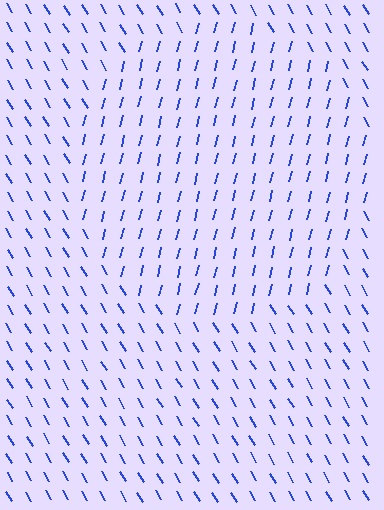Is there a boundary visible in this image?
Yes, there is a texture boundary formed by a change in line orientation.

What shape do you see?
I see a circle.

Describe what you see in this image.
The image is filled with small blue line segments. A circle region in the image has lines oriented differently from the surrounding lines, creating a visible texture boundary.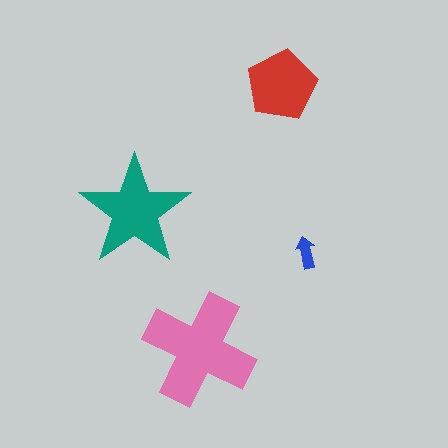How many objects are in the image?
There are 4 objects in the image.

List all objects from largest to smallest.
The pink cross, the teal star, the red pentagon, the blue arrow.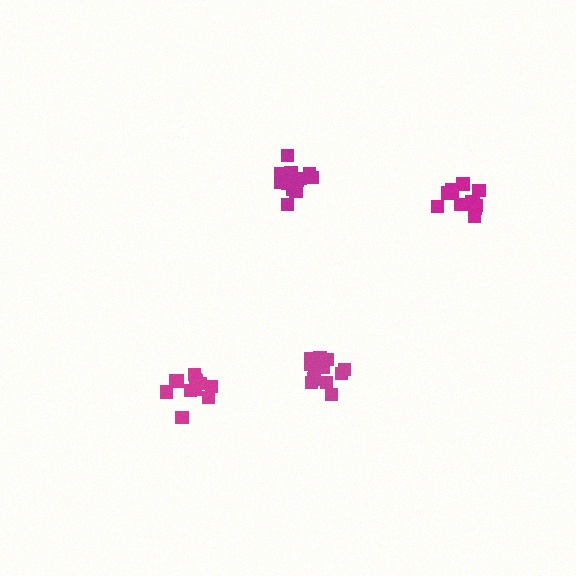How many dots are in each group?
Group 1: 12 dots, Group 2: 12 dots, Group 3: 16 dots, Group 4: 13 dots (53 total).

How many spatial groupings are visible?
There are 4 spatial groupings.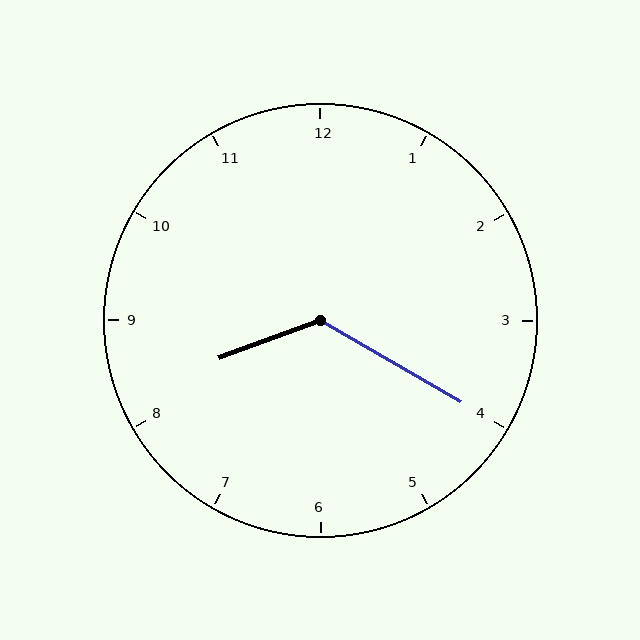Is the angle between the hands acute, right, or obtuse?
It is obtuse.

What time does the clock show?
8:20.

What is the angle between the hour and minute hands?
Approximately 130 degrees.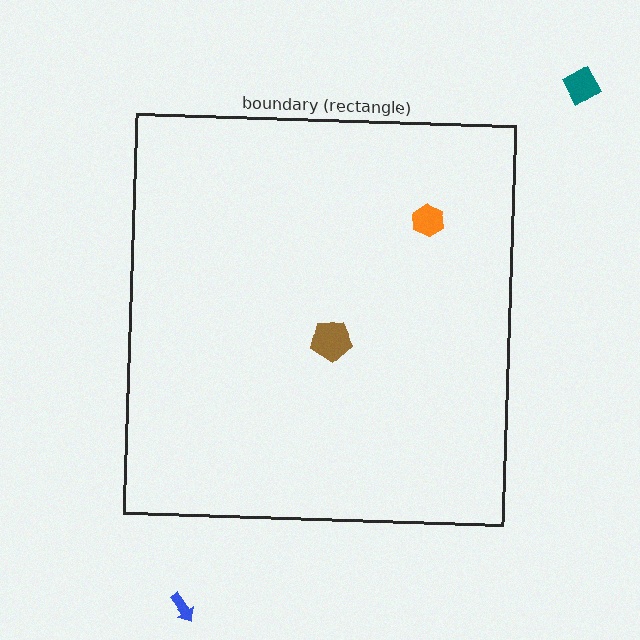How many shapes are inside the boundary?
2 inside, 2 outside.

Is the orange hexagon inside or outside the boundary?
Inside.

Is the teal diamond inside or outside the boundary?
Outside.